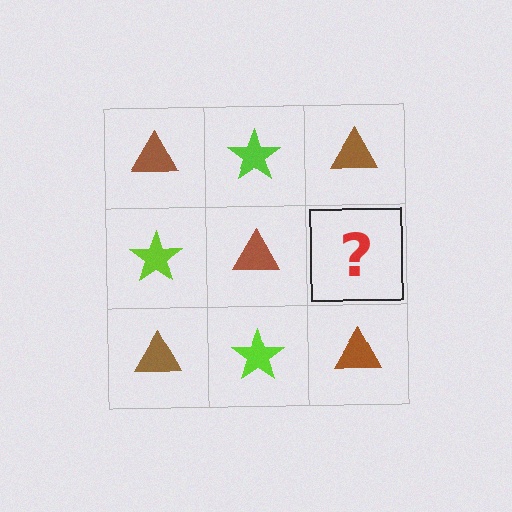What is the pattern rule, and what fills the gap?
The rule is that it alternates brown triangle and lime star in a checkerboard pattern. The gap should be filled with a lime star.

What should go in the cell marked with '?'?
The missing cell should contain a lime star.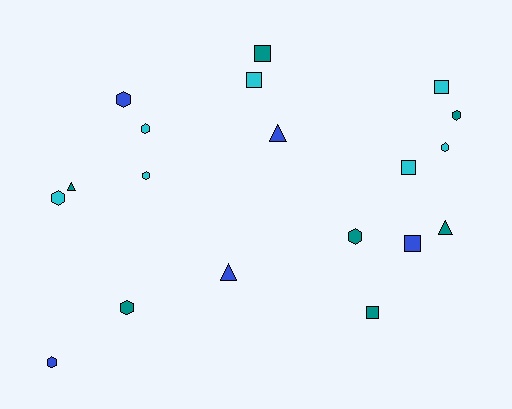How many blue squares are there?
There is 1 blue square.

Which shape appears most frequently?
Hexagon, with 9 objects.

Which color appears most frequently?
Cyan, with 7 objects.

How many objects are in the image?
There are 19 objects.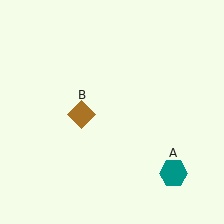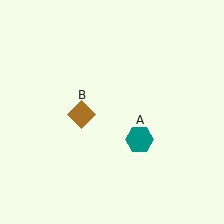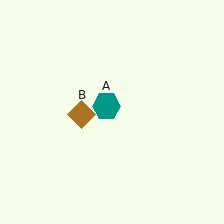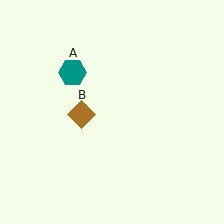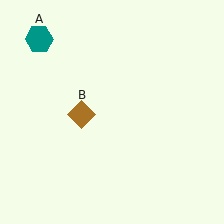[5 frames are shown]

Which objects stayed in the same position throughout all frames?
Brown diamond (object B) remained stationary.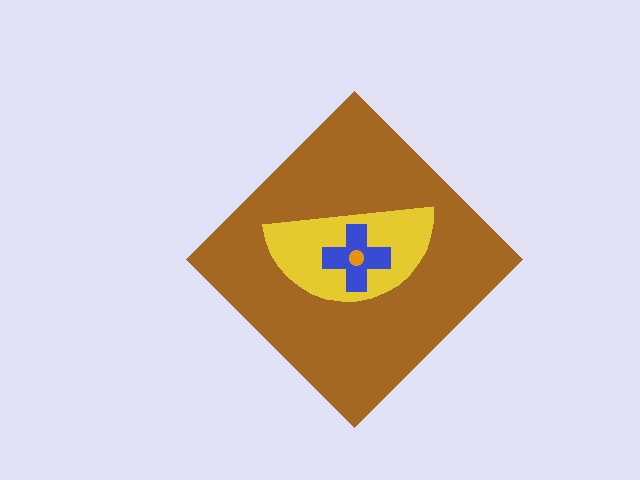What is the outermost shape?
The brown diamond.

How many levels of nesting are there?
4.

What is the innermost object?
The orange circle.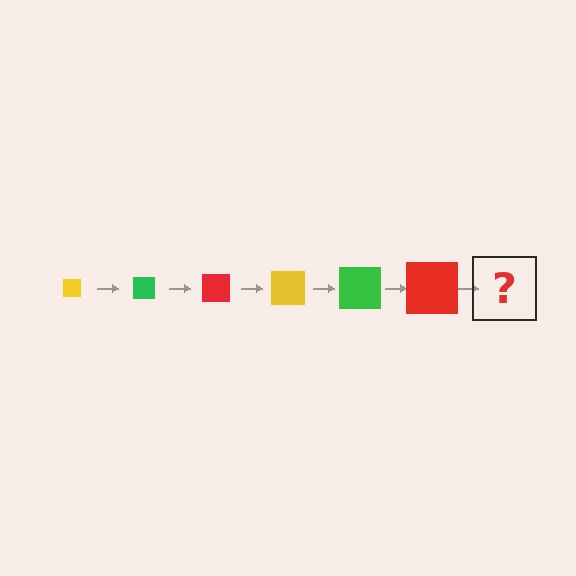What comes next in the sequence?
The next element should be a yellow square, larger than the previous one.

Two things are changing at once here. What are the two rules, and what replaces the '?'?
The two rules are that the square grows larger each step and the color cycles through yellow, green, and red. The '?' should be a yellow square, larger than the previous one.